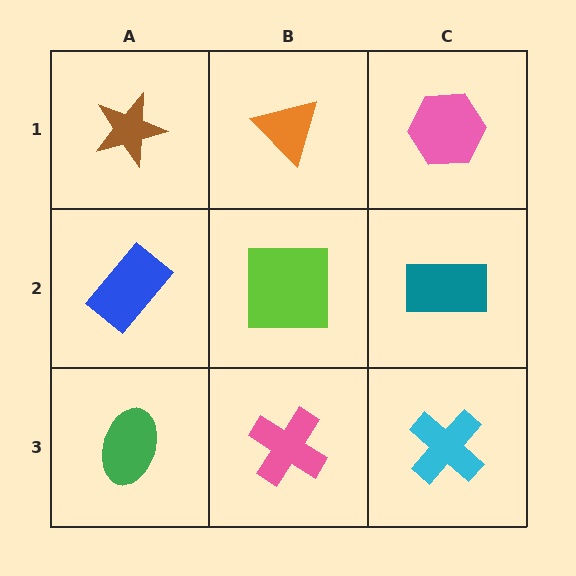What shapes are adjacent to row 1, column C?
A teal rectangle (row 2, column C), an orange triangle (row 1, column B).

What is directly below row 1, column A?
A blue rectangle.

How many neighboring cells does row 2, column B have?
4.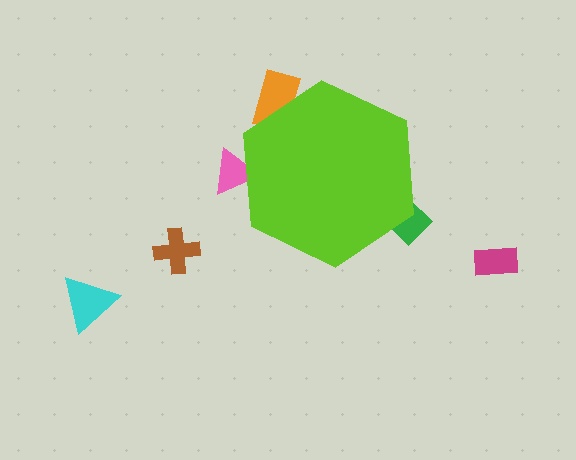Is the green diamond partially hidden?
Yes, the green diamond is partially hidden behind the lime hexagon.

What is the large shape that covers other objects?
A lime hexagon.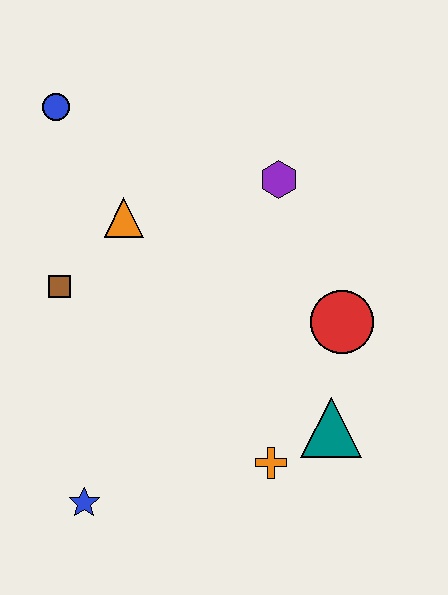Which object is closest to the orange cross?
The teal triangle is closest to the orange cross.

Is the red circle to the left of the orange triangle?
No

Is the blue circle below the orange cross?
No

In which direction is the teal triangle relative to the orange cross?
The teal triangle is to the right of the orange cross.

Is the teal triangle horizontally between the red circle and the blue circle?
Yes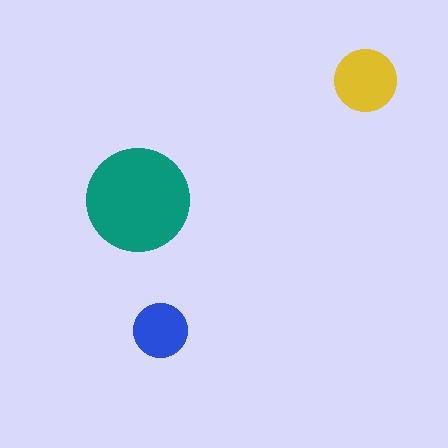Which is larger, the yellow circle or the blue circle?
The yellow one.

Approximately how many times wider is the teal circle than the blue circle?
About 2 times wider.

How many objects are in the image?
There are 3 objects in the image.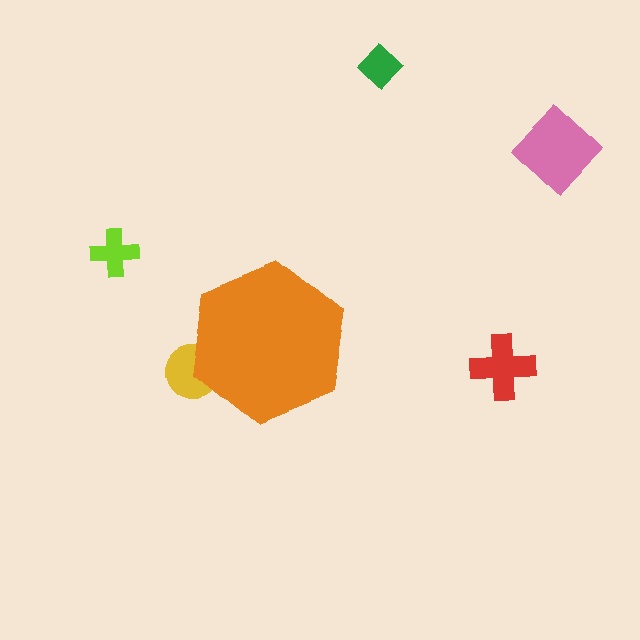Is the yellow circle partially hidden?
Yes, the yellow circle is partially hidden behind the orange hexagon.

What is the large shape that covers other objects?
An orange hexagon.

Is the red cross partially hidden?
No, the red cross is fully visible.